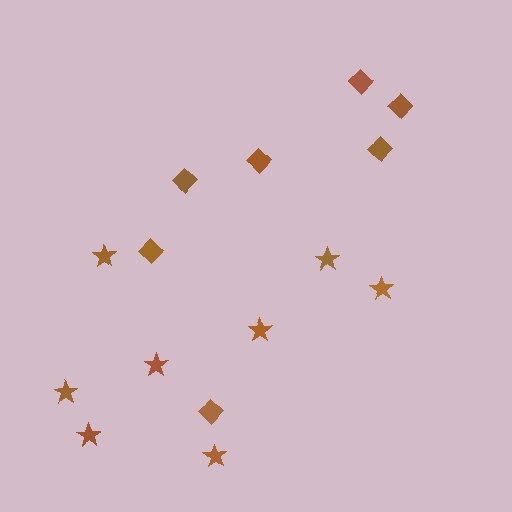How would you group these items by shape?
There are 2 groups: one group of stars (8) and one group of diamonds (7).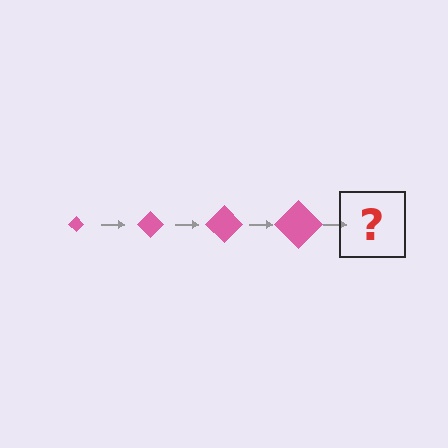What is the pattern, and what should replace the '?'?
The pattern is that the diamond gets progressively larger each step. The '?' should be a pink diamond, larger than the previous one.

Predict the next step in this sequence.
The next step is a pink diamond, larger than the previous one.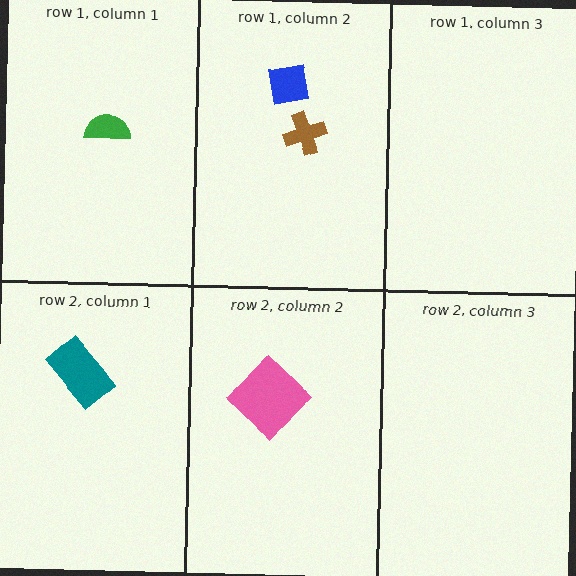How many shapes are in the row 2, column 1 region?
1.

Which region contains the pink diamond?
The row 2, column 2 region.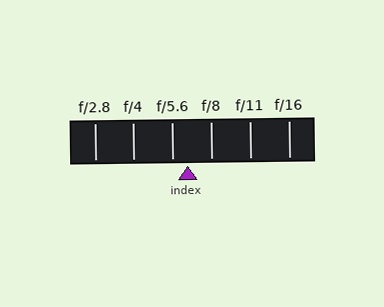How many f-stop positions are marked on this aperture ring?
There are 6 f-stop positions marked.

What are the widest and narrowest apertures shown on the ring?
The widest aperture shown is f/2.8 and the narrowest is f/16.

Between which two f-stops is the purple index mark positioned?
The index mark is between f/5.6 and f/8.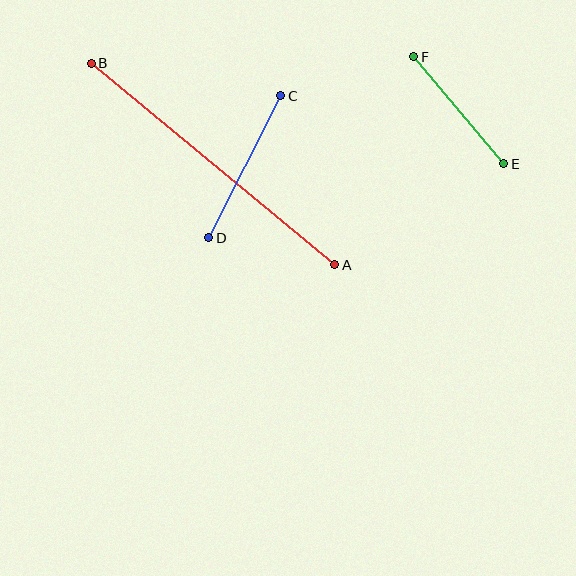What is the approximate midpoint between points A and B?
The midpoint is at approximately (213, 164) pixels.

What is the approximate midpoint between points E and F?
The midpoint is at approximately (459, 110) pixels.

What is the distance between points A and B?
The distance is approximately 316 pixels.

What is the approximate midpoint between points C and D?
The midpoint is at approximately (245, 167) pixels.